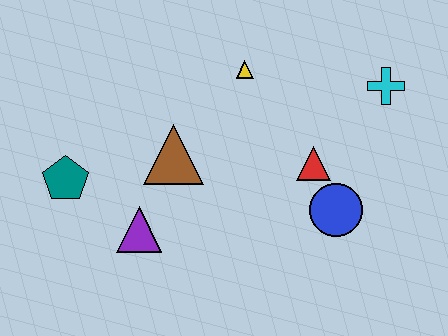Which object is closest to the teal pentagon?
The purple triangle is closest to the teal pentagon.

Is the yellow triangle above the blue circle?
Yes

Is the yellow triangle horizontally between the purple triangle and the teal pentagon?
No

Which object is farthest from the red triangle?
The teal pentagon is farthest from the red triangle.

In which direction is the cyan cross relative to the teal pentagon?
The cyan cross is to the right of the teal pentagon.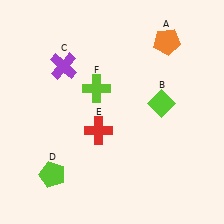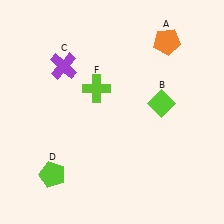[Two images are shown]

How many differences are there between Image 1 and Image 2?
There is 1 difference between the two images.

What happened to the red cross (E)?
The red cross (E) was removed in Image 2. It was in the bottom-left area of Image 1.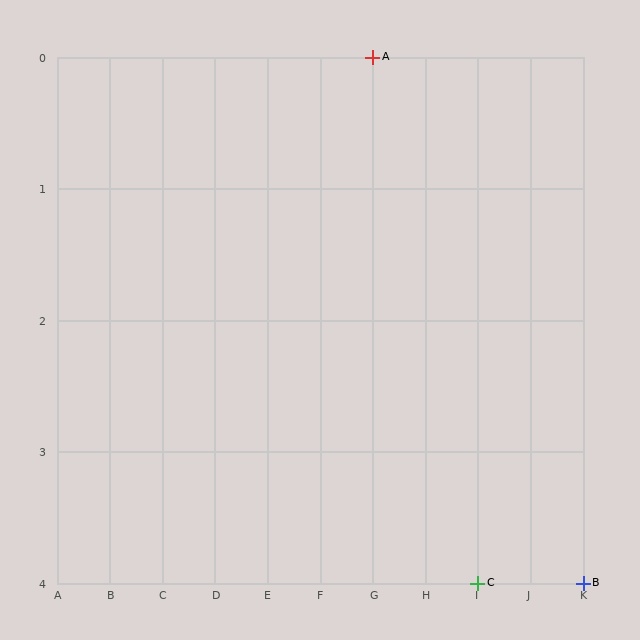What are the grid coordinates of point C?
Point C is at grid coordinates (I, 4).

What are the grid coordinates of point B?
Point B is at grid coordinates (K, 4).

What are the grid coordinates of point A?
Point A is at grid coordinates (G, 0).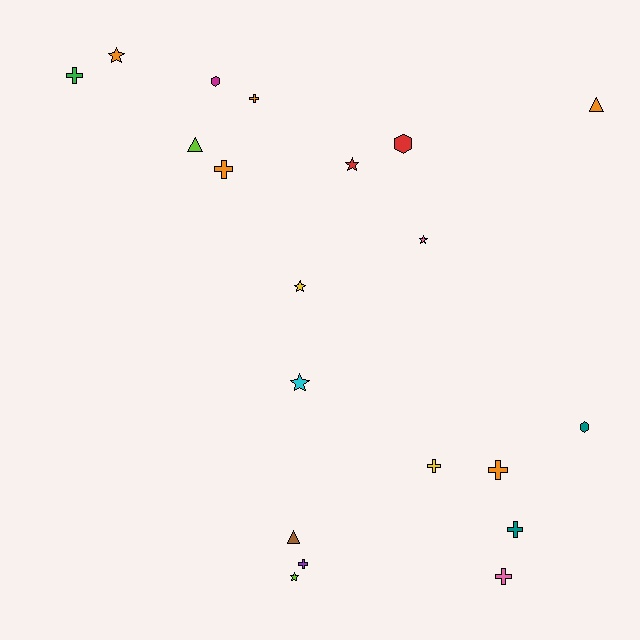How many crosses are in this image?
There are 8 crosses.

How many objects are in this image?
There are 20 objects.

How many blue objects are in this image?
There are no blue objects.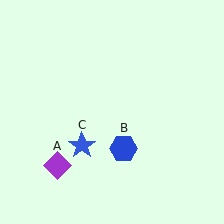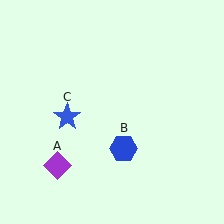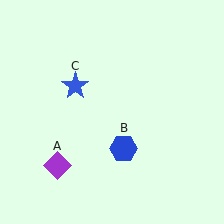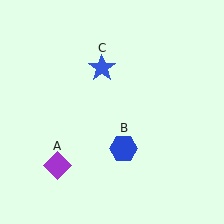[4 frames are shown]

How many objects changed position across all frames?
1 object changed position: blue star (object C).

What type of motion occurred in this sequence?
The blue star (object C) rotated clockwise around the center of the scene.